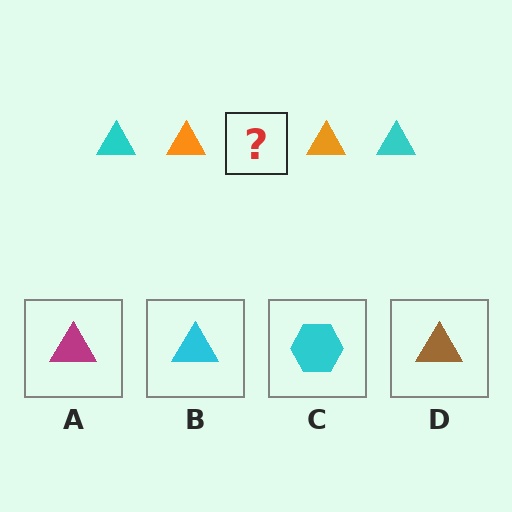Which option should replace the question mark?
Option B.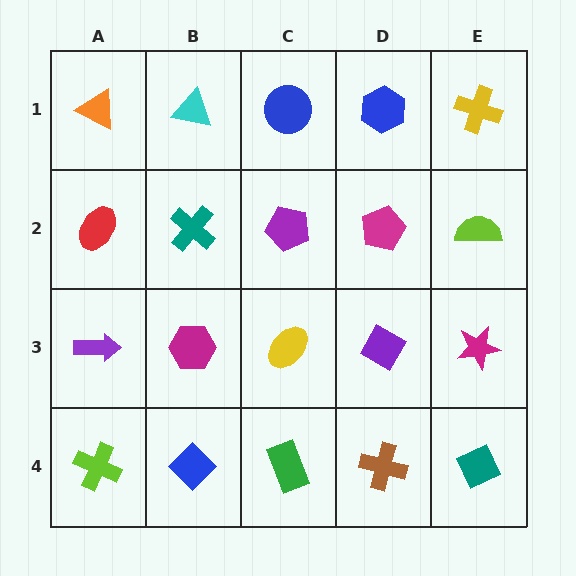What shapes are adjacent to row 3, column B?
A teal cross (row 2, column B), a blue diamond (row 4, column B), a purple arrow (row 3, column A), a yellow ellipse (row 3, column C).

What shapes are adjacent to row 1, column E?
A lime semicircle (row 2, column E), a blue hexagon (row 1, column D).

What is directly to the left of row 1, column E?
A blue hexagon.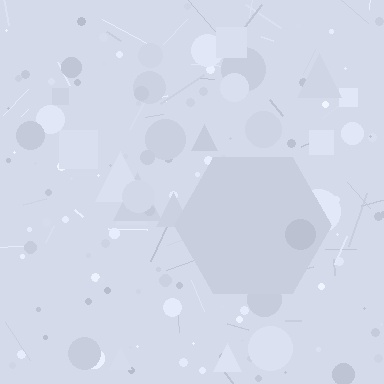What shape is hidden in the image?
A hexagon is hidden in the image.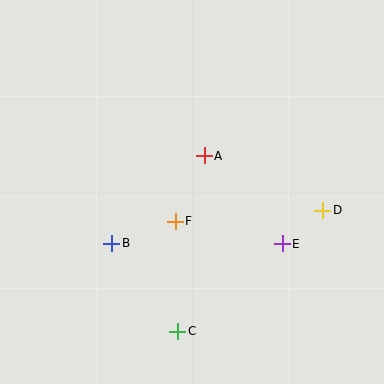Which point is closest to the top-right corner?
Point D is closest to the top-right corner.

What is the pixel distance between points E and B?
The distance between E and B is 171 pixels.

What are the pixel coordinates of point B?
Point B is at (112, 243).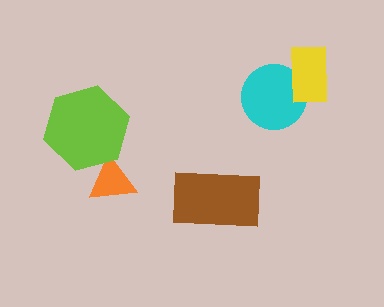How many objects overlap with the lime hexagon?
1 object overlaps with the lime hexagon.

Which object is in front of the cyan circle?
The yellow rectangle is in front of the cyan circle.